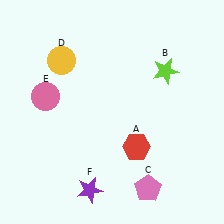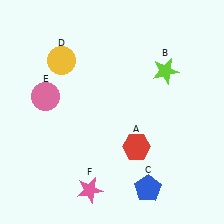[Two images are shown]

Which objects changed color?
C changed from pink to blue. F changed from purple to pink.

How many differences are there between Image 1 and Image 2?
There are 2 differences between the two images.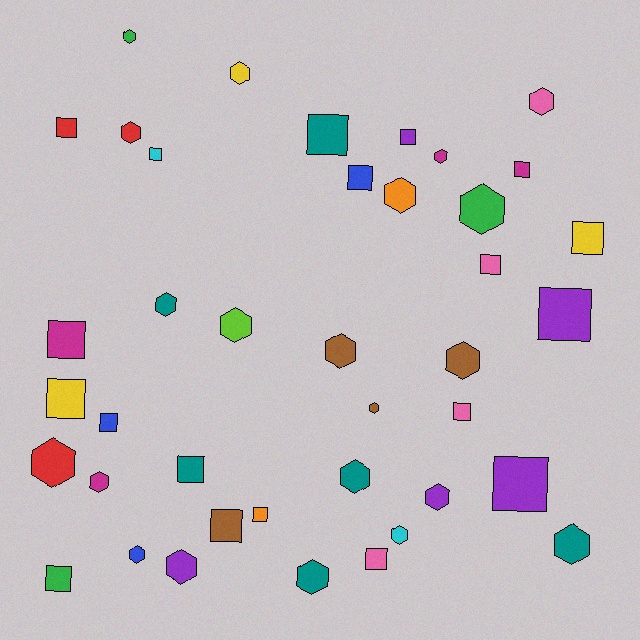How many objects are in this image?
There are 40 objects.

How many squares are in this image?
There are 19 squares.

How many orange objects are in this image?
There are 2 orange objects.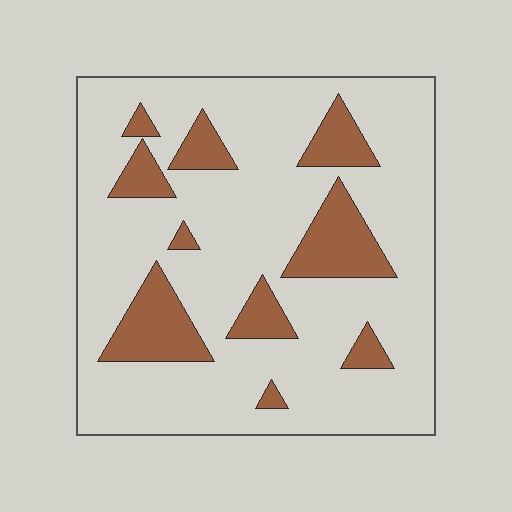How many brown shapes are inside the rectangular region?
10.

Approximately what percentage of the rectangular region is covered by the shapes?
Approximately 20%.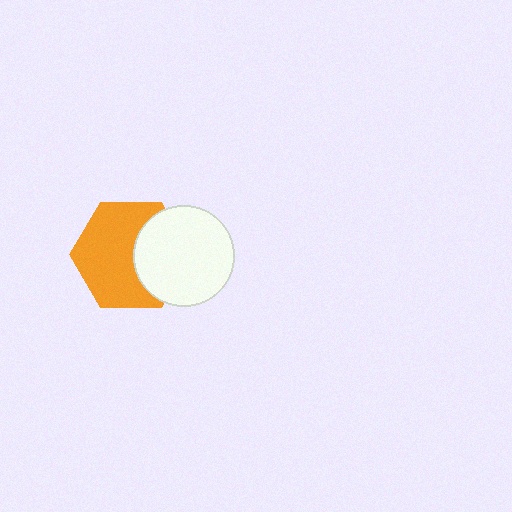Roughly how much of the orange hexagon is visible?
About half of it is visible (roughly 65%).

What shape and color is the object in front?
The object in front is a white circle.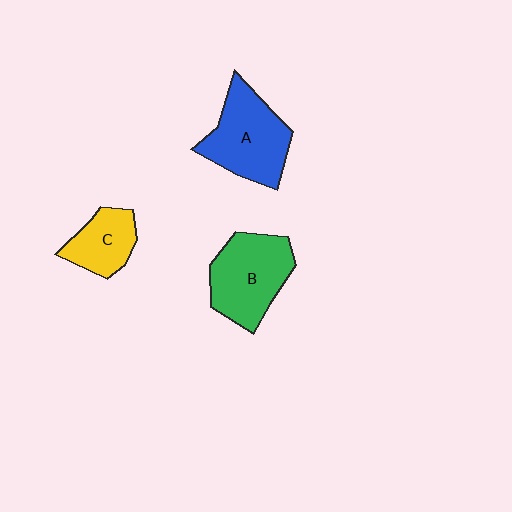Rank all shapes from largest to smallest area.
From largest to smallest: A (blue), B (green), C (yellow).